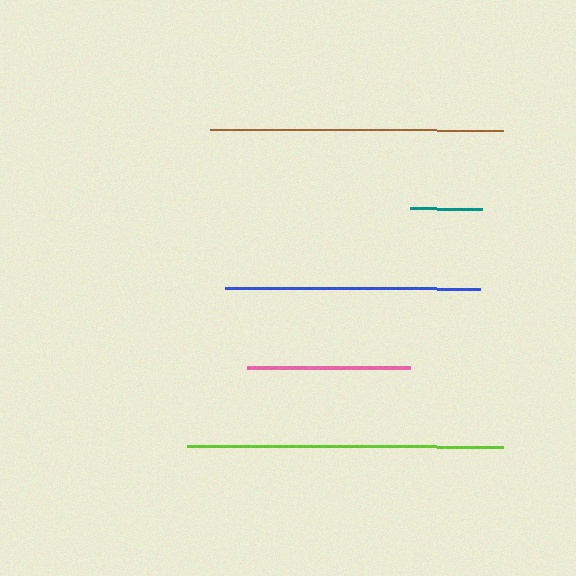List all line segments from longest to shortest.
From longest to shortest: lime, brown, blue, pink, teal.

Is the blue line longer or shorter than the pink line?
The blue line is longer than the pink line.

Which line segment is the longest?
The lime line is the longest at approximately 316 pixels.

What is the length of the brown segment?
The brown segment is approximately 293 pixels long.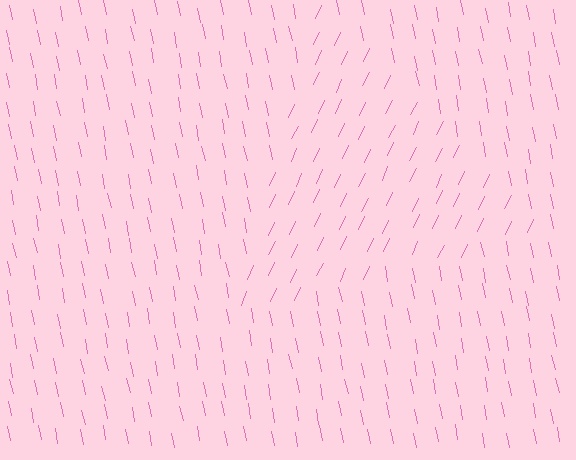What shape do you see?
I see a triangle.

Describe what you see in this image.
The image is filled with small pink line segments. A triangle region in the image has lines oriented differently from the surrounding lines, creating a visible texture boundary.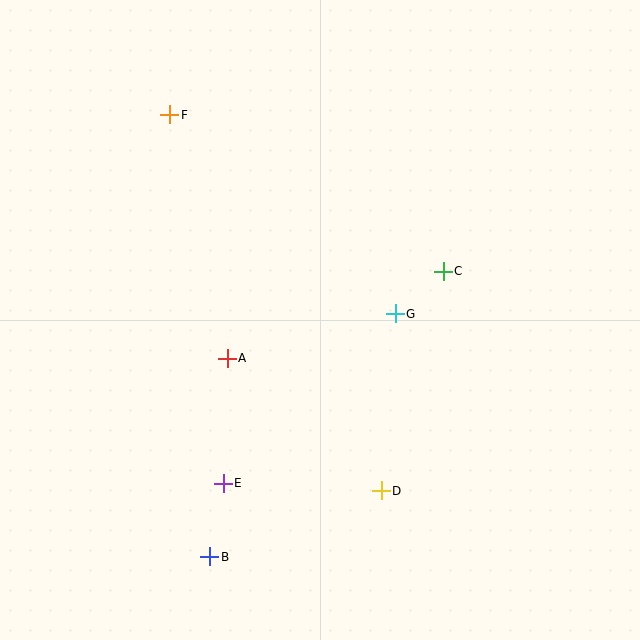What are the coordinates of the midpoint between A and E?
The midpoint between A and E is at (225, 421).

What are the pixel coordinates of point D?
Point D is at (381, 491).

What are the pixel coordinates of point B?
Point B is at (210, 557).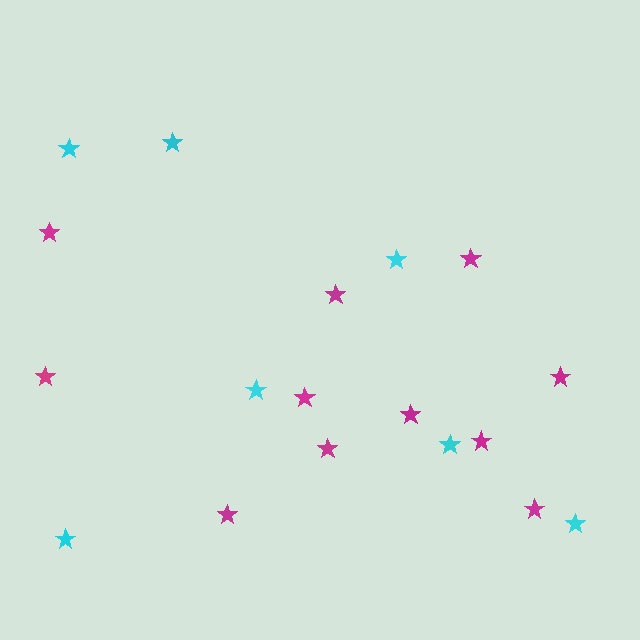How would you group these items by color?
There are 2 groups: one group of cyan stars (7) and one group of magenta stars (11).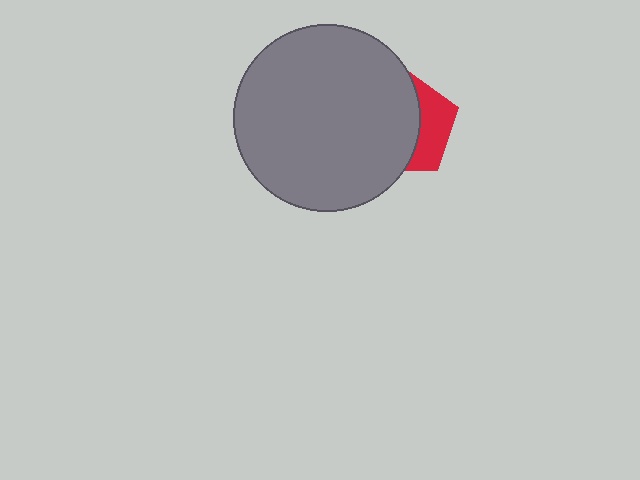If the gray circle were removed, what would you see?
You would see the complete red pentagon.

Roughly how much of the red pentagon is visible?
A small part of it is visible (roughly 35%).